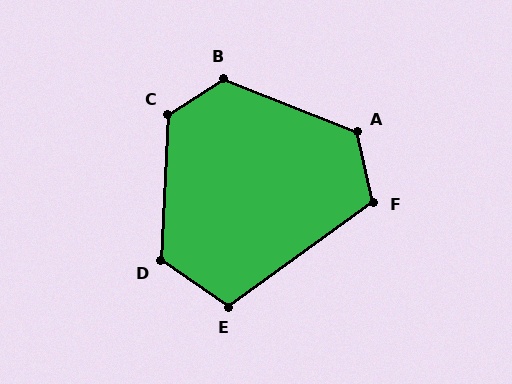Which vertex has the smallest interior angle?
E, at approximately 110 degrees.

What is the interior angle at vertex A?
Approximately 124 degrees (obtuse).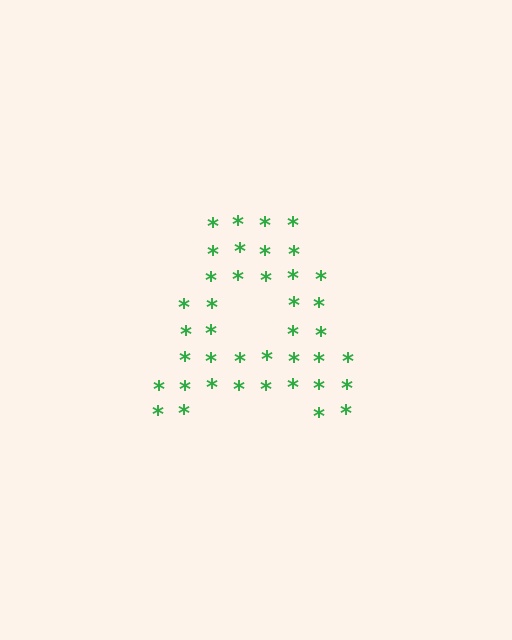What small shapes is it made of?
It is made of small asterisks.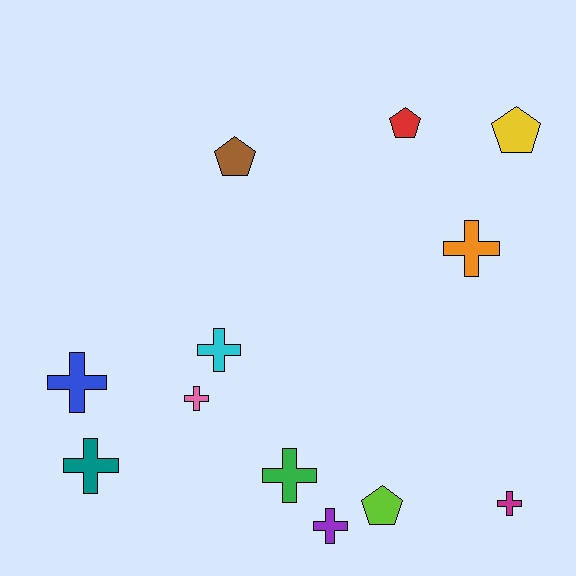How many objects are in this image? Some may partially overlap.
There are 12 objects.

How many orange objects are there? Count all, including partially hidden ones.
There is 1 orange object.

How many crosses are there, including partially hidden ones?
There are 8 crosses.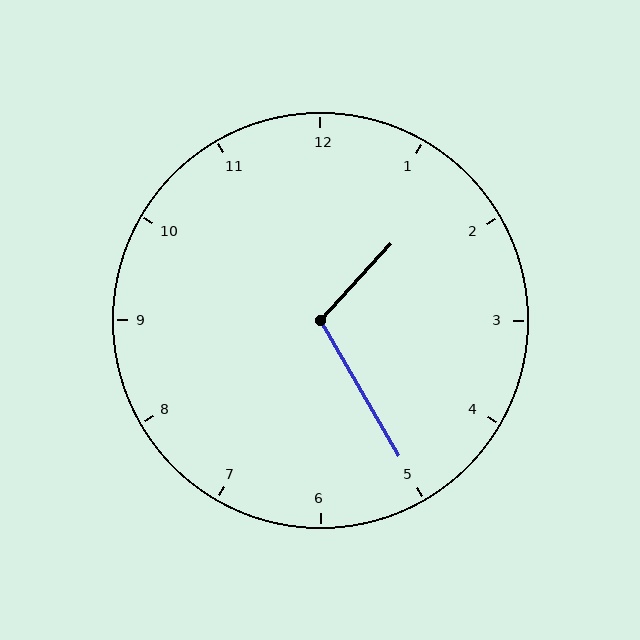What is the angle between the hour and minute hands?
Approximately 108 degrees.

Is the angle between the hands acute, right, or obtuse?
It is obtuse.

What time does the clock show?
1:25.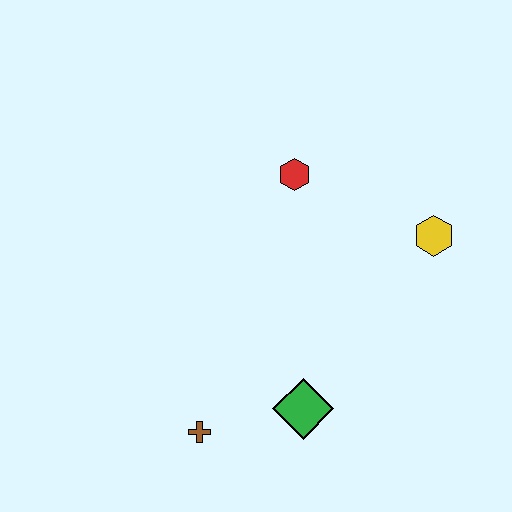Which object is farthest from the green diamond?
The red hexagon is farthest from the green diamond.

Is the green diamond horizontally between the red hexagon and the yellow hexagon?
Yes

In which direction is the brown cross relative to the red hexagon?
The brown cross is below the red hexagon.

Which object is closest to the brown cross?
The green diamond is closest to the brown cross.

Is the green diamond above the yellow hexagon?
No